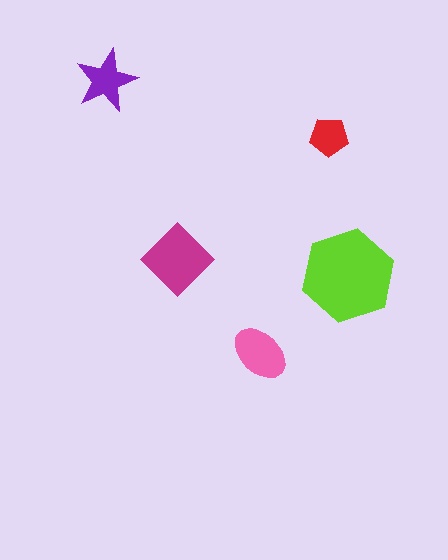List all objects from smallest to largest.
The red pentagon, the purple star, the pink ellipse, the magenta diamond, the lime hexagon.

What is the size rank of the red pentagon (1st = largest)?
5th.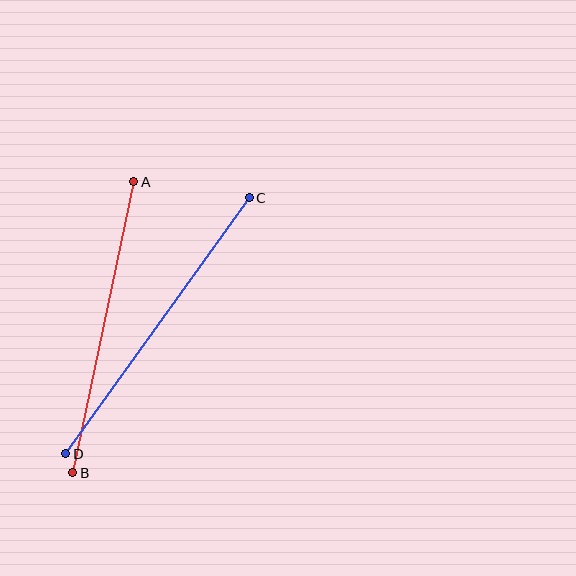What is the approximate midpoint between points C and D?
The midpoint is at approximately (157, 326) pixels.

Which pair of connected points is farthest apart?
Points C and D are farthest apart.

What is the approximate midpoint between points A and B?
The midpoint is at approximately (103, 327) pixels.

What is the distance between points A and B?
The distance is approximately 298 pixels.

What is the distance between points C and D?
The distance is approximately 315 pixels.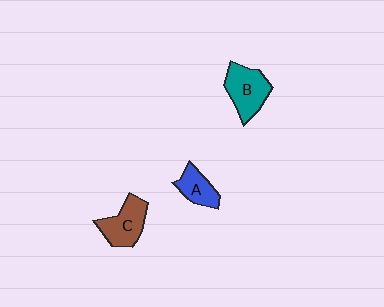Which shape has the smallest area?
Shape A (blue).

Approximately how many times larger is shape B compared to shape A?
Approximately 1.5 times.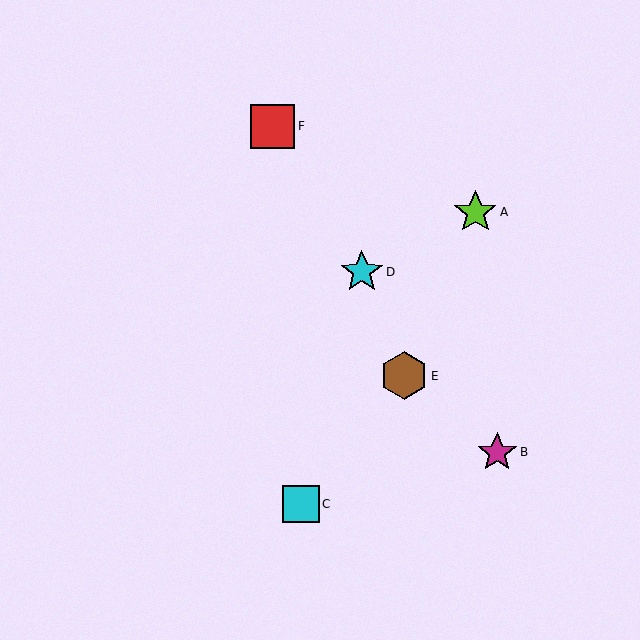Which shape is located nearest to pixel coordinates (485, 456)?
The magenta star (labeled B) at (497, 452) is nearest to that location.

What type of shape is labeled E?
Shape E is a brown hexagon.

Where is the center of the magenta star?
The center of the magenta star is at (497, 452).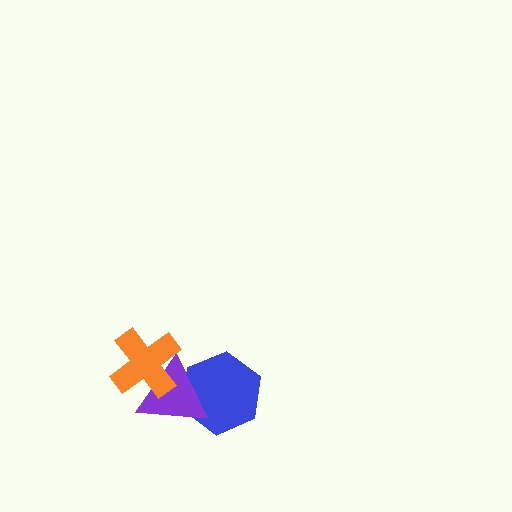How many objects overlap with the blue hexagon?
1 object overlaps with the blue hexagon.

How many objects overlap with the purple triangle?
2 objects overlap with the purple triangle.